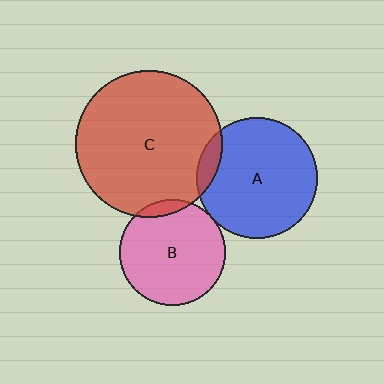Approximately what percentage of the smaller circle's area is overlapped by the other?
Approximately 10%.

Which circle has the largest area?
Circle C (red).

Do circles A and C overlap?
Yes.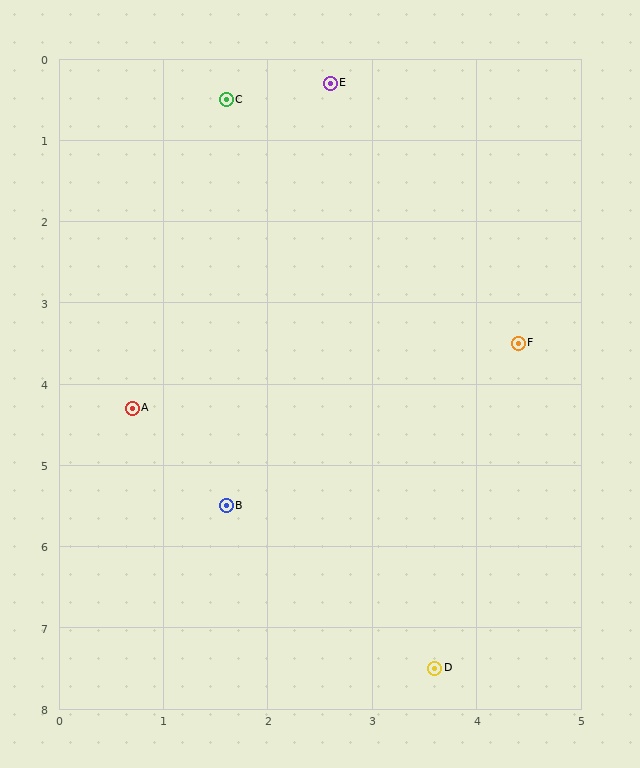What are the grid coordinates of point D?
Point D is at approximately (3.6, 7.5).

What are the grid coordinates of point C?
Point C is at approximately (1.6, 0.5).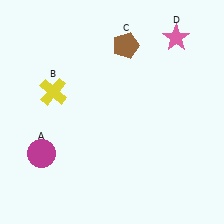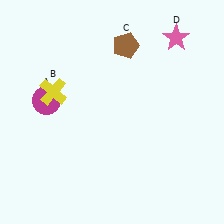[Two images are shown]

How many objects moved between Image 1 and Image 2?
1 object moved between the two images.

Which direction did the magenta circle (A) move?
The magenta circle (A) moved up.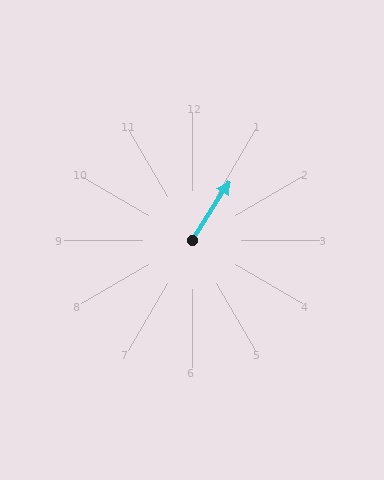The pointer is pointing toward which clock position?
Roughly 1 o'clock.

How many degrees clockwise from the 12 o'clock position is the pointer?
Approximately 33 degrees.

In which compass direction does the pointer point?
Northeast.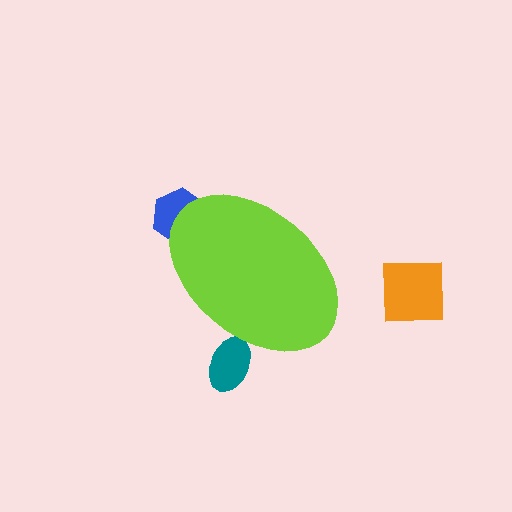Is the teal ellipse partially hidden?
Yes, the teal ellipse is partially hidden behind the lime ellipse.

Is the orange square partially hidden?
No, the orange square is fully visible.